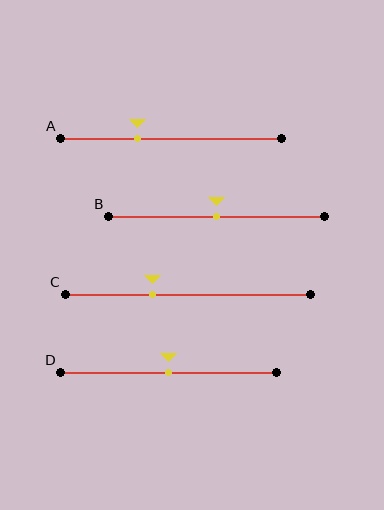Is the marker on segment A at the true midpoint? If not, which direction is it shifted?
No, the marker on segment A is shifted to the left by about 15% of the segment length.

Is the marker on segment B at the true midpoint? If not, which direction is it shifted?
Yes, the marker on segment B is at the true midpoint.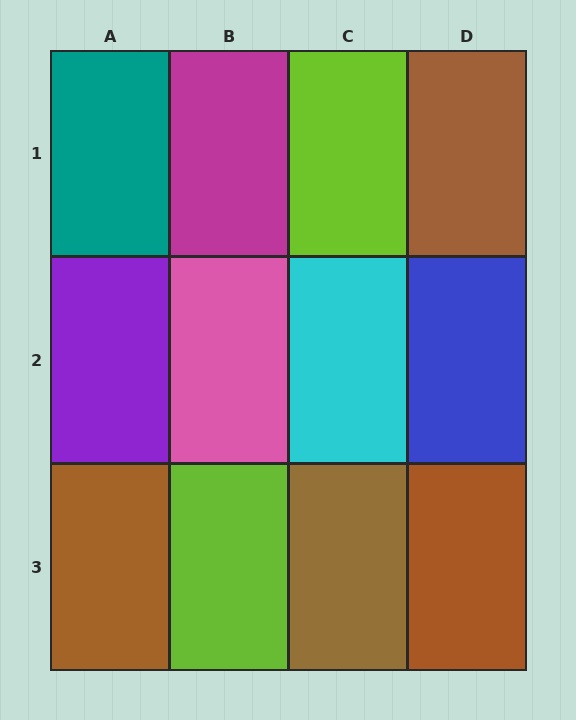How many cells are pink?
1 cell is pink.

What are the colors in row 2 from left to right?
Purple, pink, cyan, blue.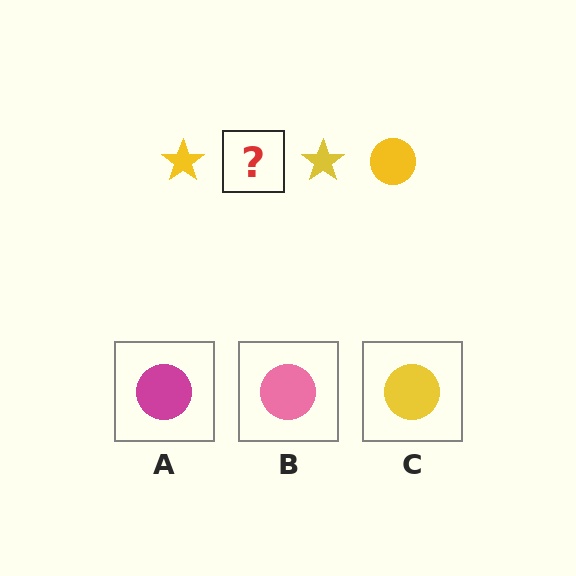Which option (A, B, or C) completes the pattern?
C.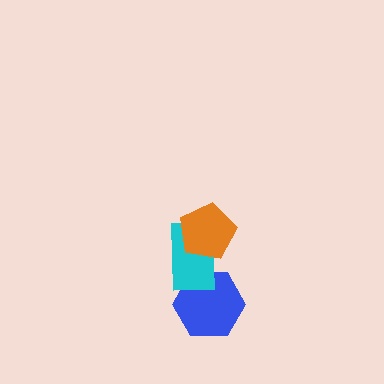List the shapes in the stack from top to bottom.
From top to bottom: the orange pentagon, the cyan rectangle, the blue hexagon.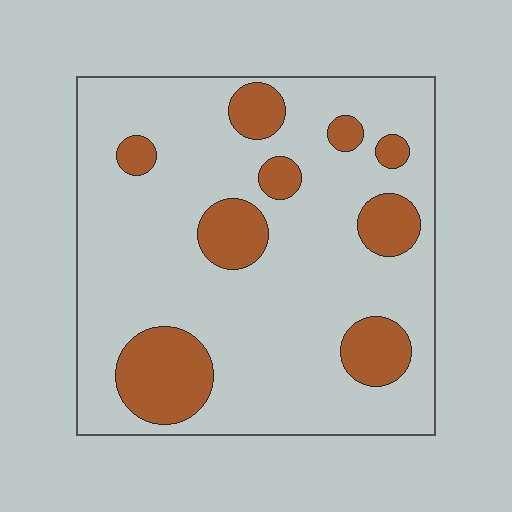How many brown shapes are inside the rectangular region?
9.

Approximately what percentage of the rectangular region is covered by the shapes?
Approximately 20%.